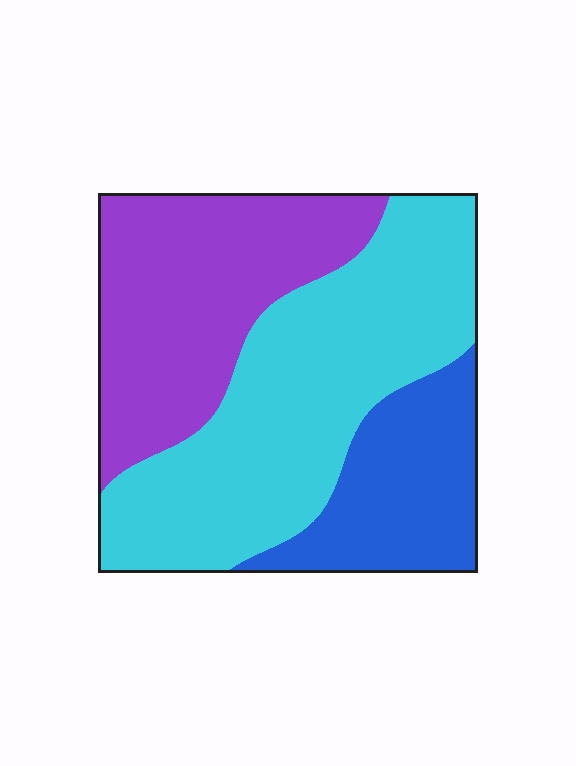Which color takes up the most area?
Cyan, at roughly 45%.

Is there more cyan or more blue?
Cyan.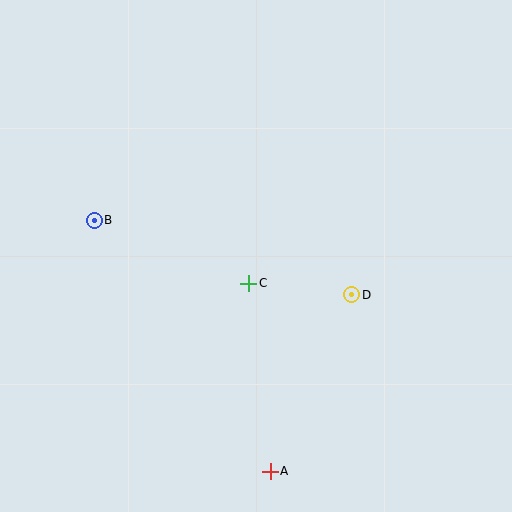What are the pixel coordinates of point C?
Point C is at (249, 283).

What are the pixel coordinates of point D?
Point D is at (352, 295).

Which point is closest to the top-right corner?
Point D is closest to the top-right corner.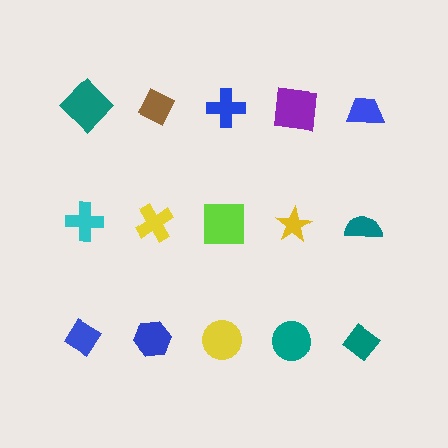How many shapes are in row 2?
5 shapes.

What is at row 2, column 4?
A yellow star.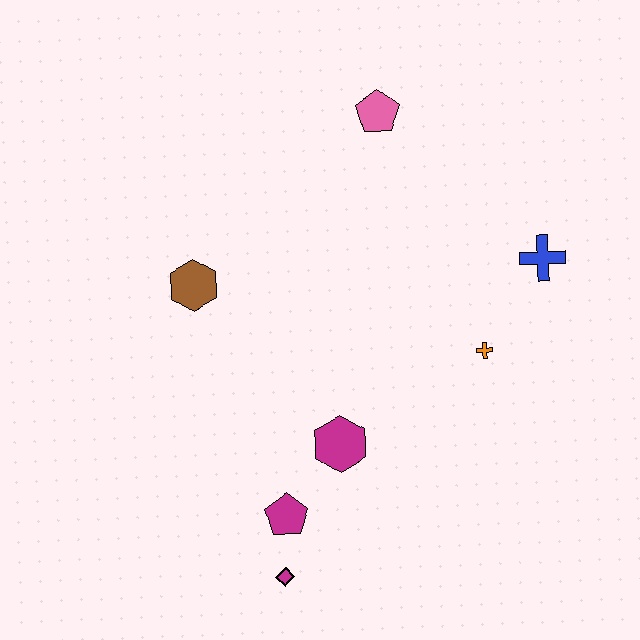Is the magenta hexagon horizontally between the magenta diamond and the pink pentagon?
Yes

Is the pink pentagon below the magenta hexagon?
No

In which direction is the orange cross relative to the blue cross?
The orange cross is below the blue cross.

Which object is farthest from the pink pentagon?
The magenta diamond is farthest from the pink pentagon.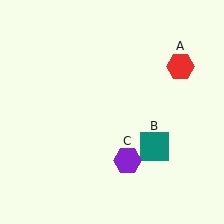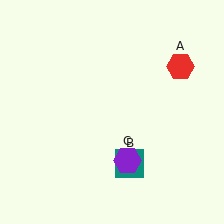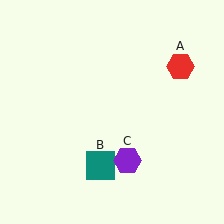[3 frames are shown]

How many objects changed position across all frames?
1 object changed position: teal square (object B).